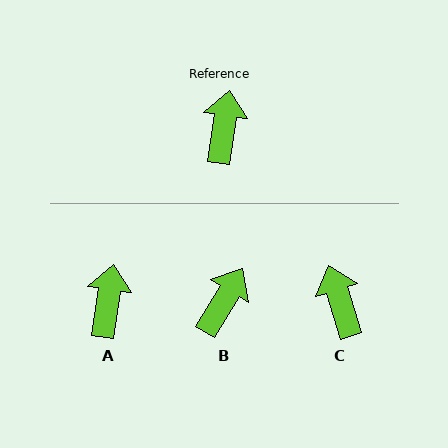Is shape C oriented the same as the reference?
No, it is off by about 26 degrees.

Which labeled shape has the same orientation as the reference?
A.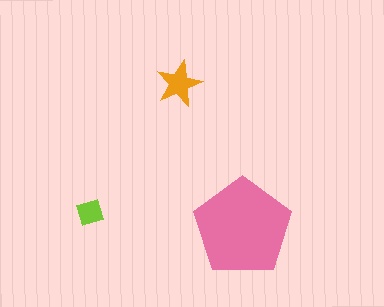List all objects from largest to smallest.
The pink pentagon, the orange star, the lime diamond.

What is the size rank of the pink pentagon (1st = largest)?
1st.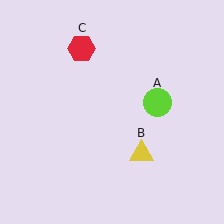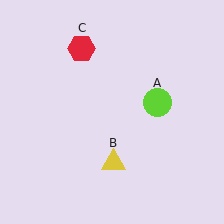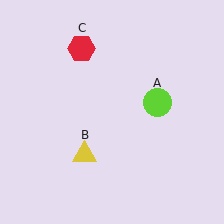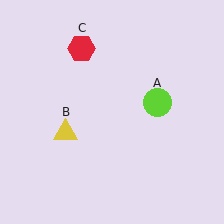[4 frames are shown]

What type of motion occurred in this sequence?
The yellow triangle (object B) rotated clockwise around the center of the scene.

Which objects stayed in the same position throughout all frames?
Lime circle (object A) and red hexagon (object C) remained stationary.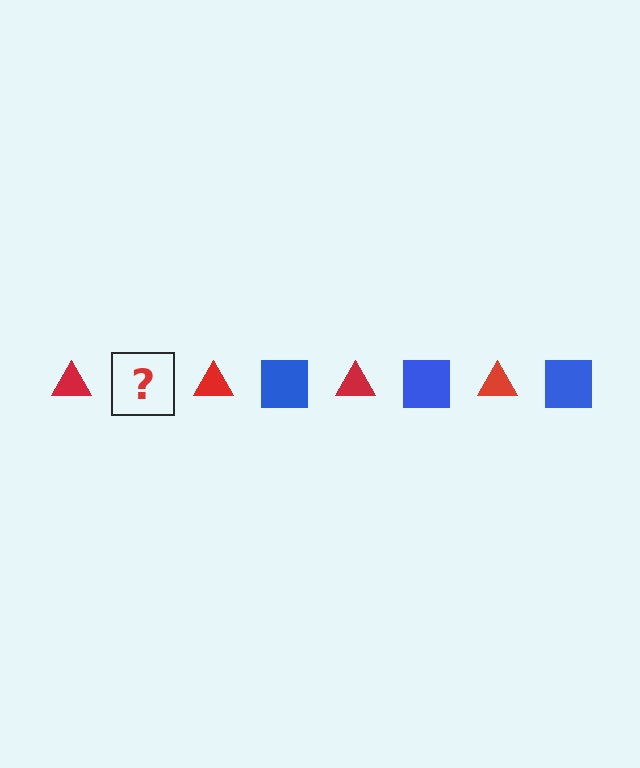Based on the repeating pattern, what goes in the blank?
The blank should be a blue square.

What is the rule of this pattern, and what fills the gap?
The rule is that the pattern alternates between red triangle and blue square. The gap should be filled with a blue square.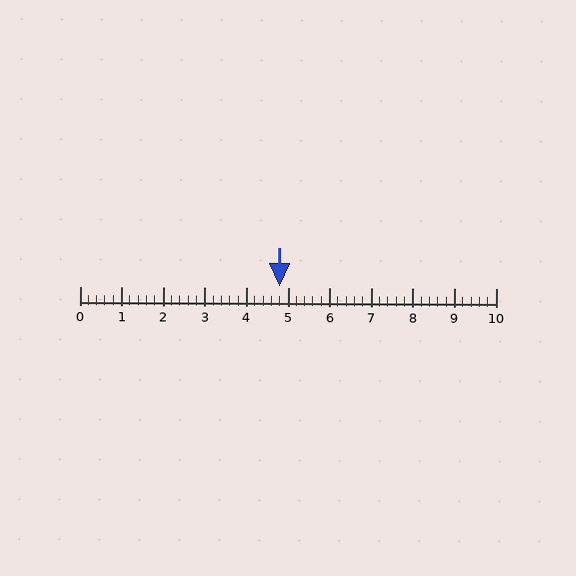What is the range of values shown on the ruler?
The ruler shows values from 0 to 10.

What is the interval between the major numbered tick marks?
The major tick marks are spaced 1 units apart.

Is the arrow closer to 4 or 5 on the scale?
The arrow is closer to 5.